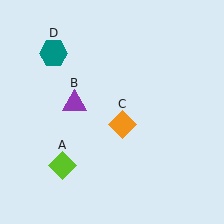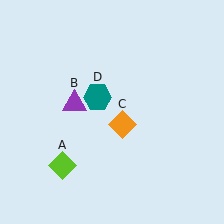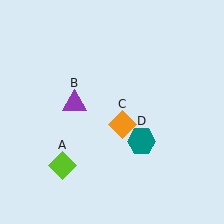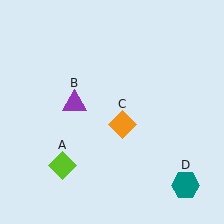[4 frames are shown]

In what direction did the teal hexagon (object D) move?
The teal hexagon (object D) moved down and to the right.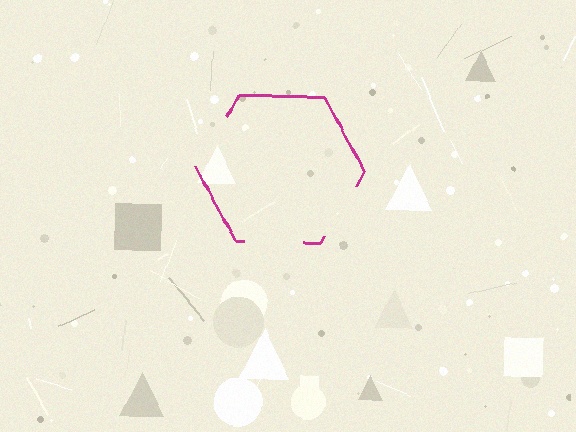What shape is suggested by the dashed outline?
The dashed outline suggests a hexagon.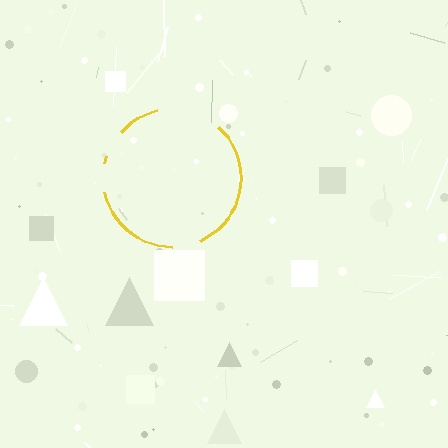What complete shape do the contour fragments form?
The contour fragments form a circle.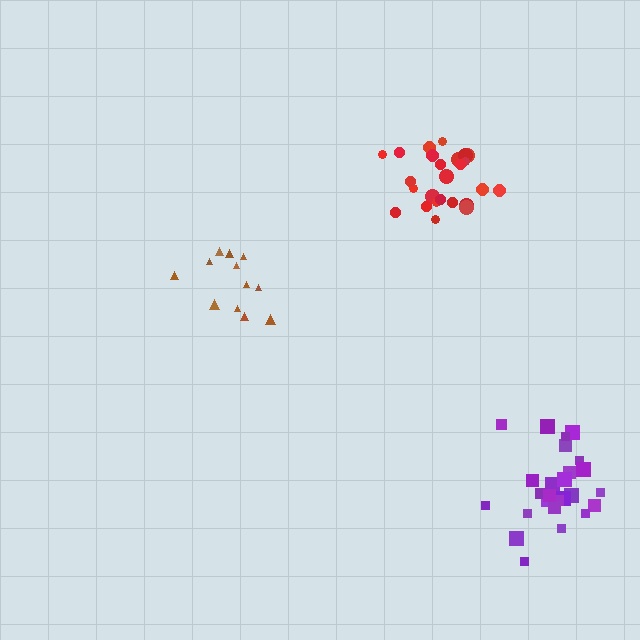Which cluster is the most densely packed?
Red.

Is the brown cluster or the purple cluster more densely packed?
Brown.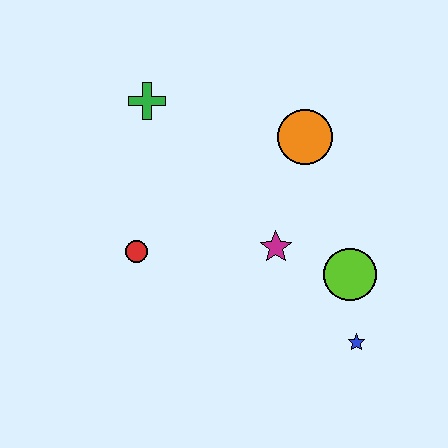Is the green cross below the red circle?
No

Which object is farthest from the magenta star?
The green cross is farthest from the magenta star.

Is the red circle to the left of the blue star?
Yes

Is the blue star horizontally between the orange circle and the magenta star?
No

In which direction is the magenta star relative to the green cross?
The magenta star is below the green cross.